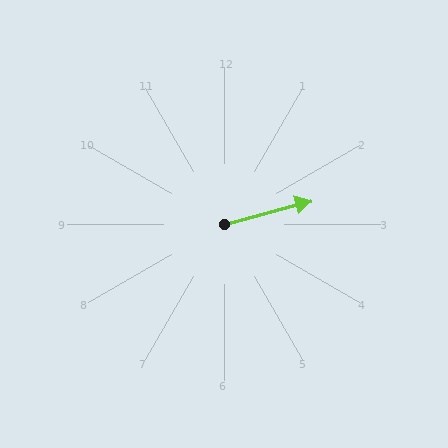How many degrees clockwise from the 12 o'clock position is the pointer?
Approximately 75 degrees.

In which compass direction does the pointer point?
East.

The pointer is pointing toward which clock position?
Roughly 3 o'clock.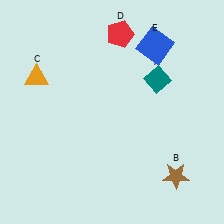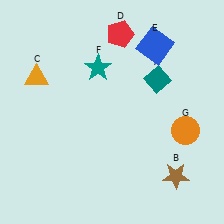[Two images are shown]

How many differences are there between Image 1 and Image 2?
There are 2 differences between the two images.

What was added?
A teal star (F), an orange circle (G) were added in Image 2.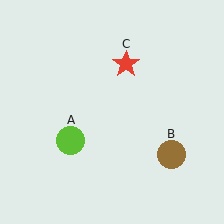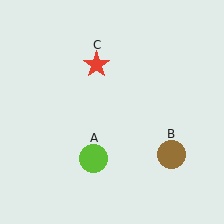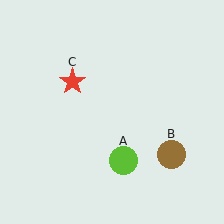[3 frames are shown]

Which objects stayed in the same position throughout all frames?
Brown circle (object B) remained stationary.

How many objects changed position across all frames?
2 objects changed position: lime circle (object A), red star (object C).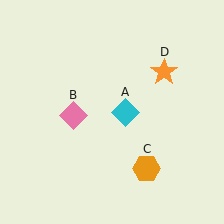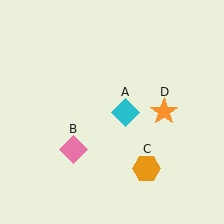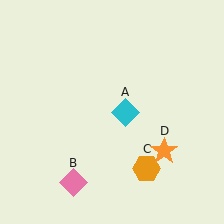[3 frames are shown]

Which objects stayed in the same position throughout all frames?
Cyan diamond (object A) and orange hexagon (object C) remained stationary.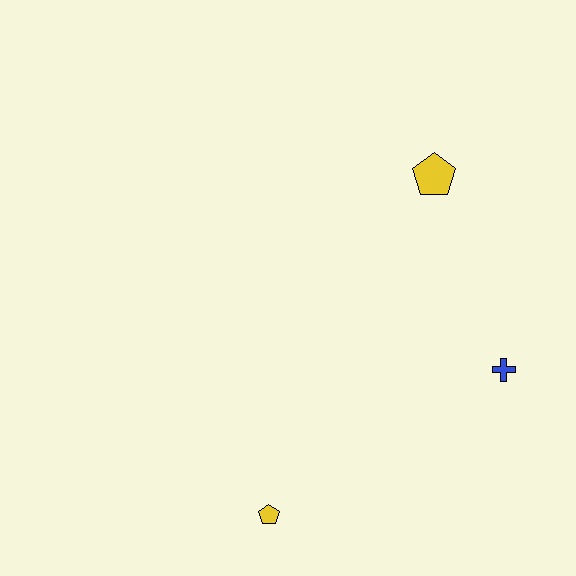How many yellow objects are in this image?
There are 2 yellow objects.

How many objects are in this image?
There are 3 objects.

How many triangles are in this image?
There are no triangles.